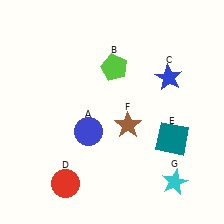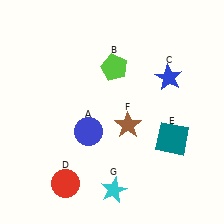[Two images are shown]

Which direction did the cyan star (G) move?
The cyan star (G) moved left.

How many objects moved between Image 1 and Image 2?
1 object moved between the two images.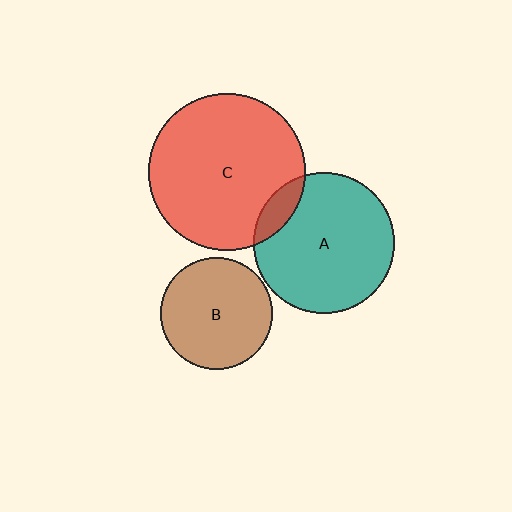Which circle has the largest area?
Circle C (red).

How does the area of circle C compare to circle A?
Approximately 1.2 times.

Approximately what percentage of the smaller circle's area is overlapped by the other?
Approximately 10%.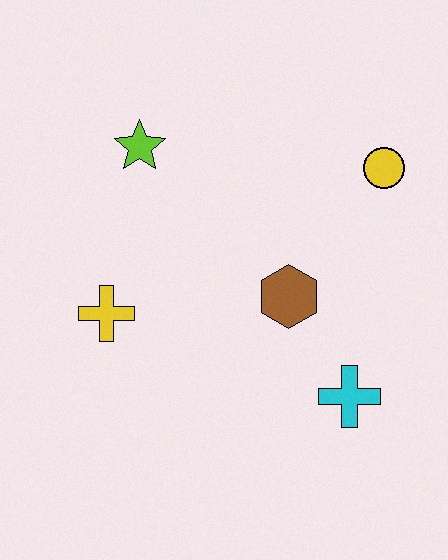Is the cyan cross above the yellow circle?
No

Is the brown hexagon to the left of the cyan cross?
Yes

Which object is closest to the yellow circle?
The brown hexagon is closest to the yellow circle.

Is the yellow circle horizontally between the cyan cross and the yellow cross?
No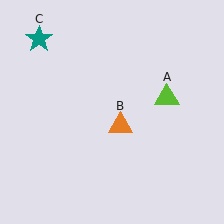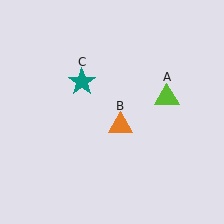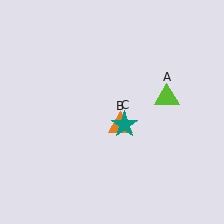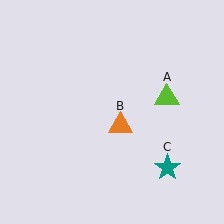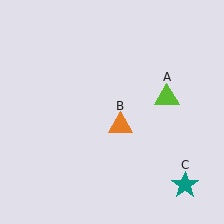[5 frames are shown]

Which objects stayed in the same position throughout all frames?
Lime triangle (object A) and orange triangle (object B) remained stationary.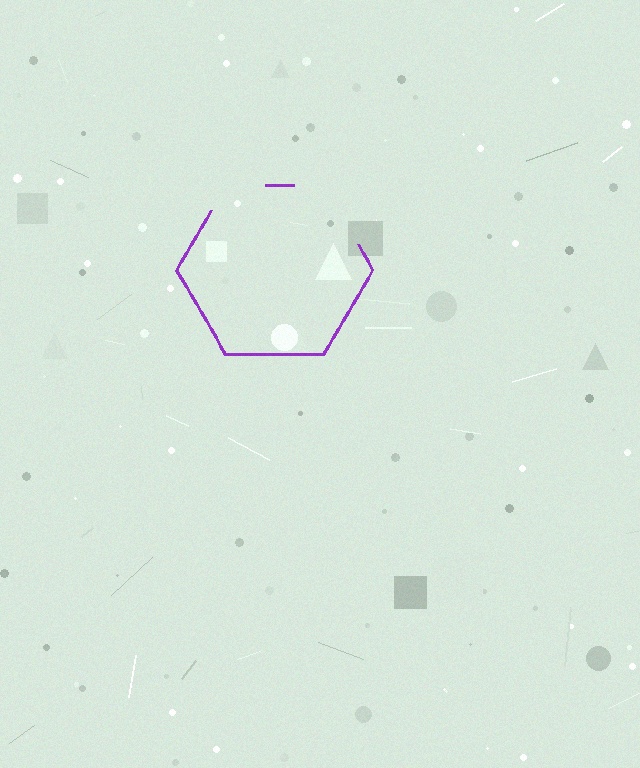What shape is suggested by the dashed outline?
The dashed outline suggests a hexagon.